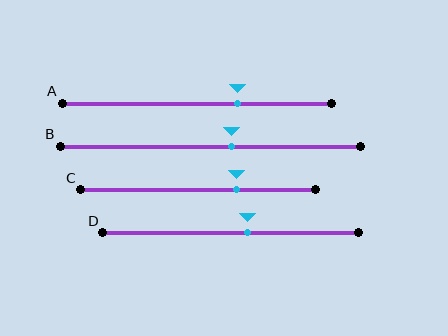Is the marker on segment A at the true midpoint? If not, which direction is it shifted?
No, the marker on segment A is shifted to the right by about 15% of the segment length.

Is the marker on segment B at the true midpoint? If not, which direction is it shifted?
No, the marker on segment B is shifted to the right by about 7% of the segment length.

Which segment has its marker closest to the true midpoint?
Segment D has its marker closest to the true midpoint.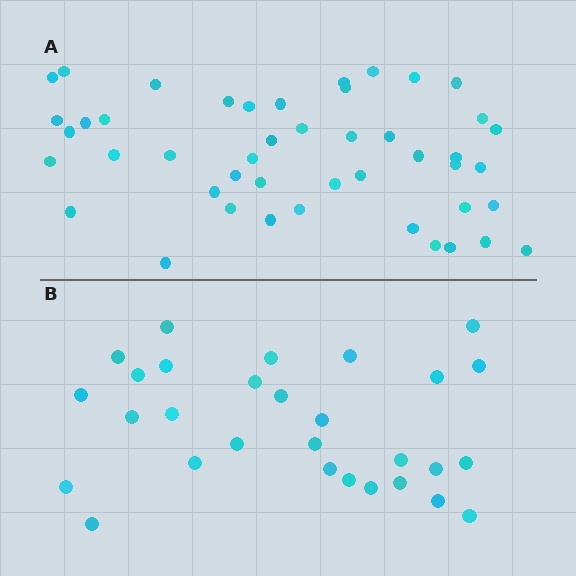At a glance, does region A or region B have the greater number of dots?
Region A (the top region) has more dots.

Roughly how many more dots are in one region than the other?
Region A has approximately 15 more dots than region B.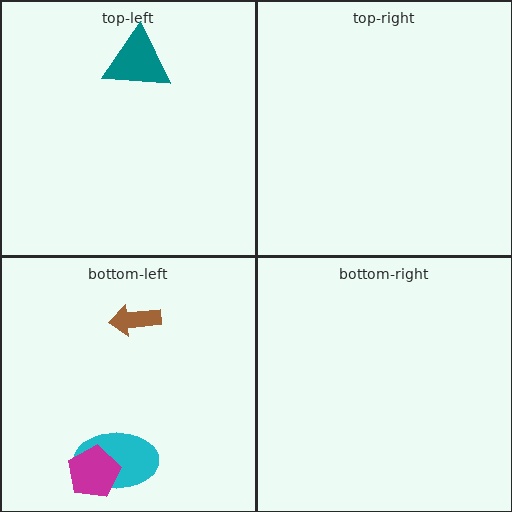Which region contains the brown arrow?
The bottom-left region.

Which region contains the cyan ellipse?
The bottom-left region.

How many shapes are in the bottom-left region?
3.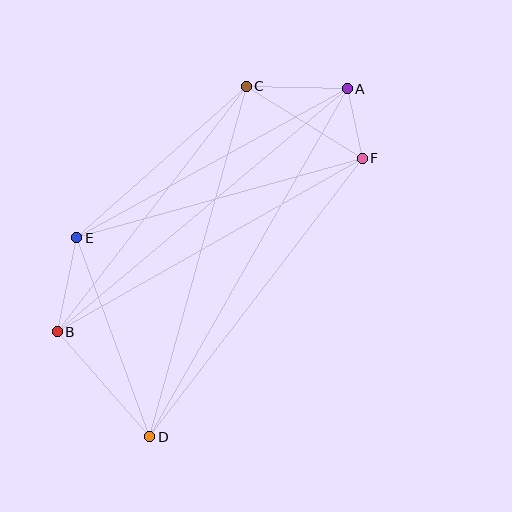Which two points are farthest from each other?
Points A and D are farthest from each other.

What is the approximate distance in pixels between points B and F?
The distance between B and F is approximately 351 pixels.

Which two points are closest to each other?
Points A and F are closest to each other.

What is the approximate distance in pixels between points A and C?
The distance between A and C is approximately 101 pixels.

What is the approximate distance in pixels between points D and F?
The distance between D and F is approximately 350 pixels.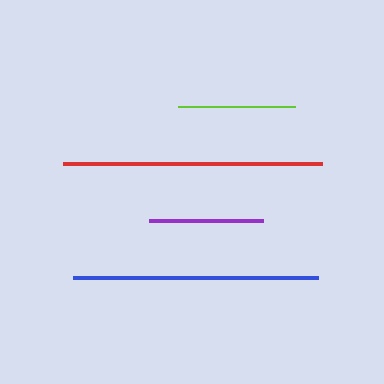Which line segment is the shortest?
The purple line is the shortest at approximately 113 pixels.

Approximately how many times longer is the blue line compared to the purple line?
The blue line is approximately 2.2 times the length of the purple line.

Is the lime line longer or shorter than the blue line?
The blue line is longer than the lime line.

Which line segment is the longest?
The red line is the longest at approximately 259 pixels.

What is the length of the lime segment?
The lime segment is approximately 117 pixels long.